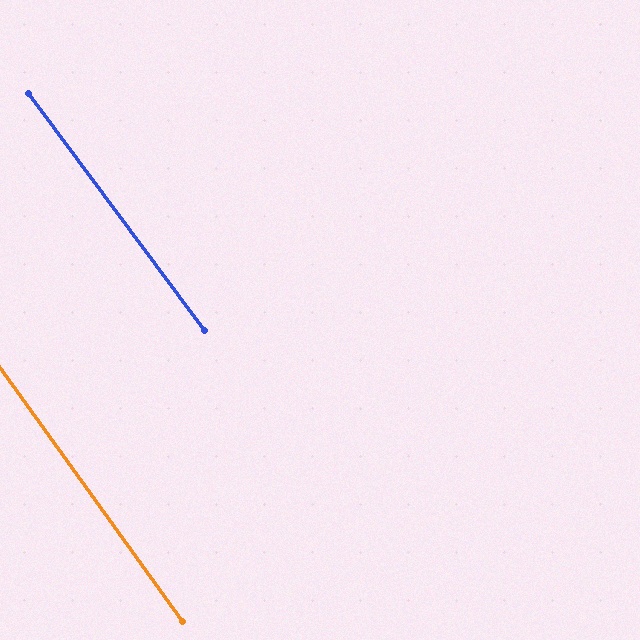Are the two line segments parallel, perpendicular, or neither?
Parallel — their directions differ by only 0.7°.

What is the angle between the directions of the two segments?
Approximately 1 degree.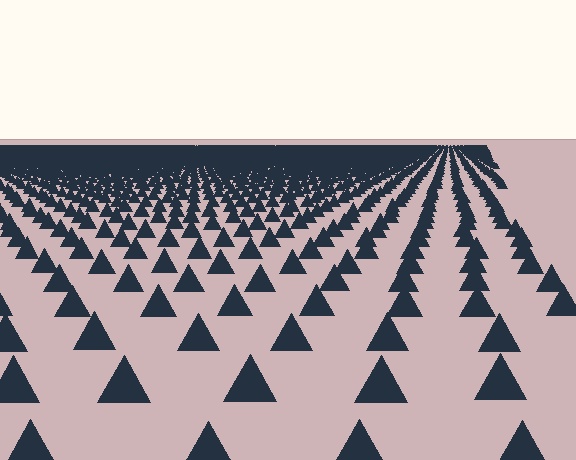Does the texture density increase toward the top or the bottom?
Density increases toward the top.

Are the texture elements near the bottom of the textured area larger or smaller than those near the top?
Larger. Near the bottom, elements are closer to the viewer and appear at a bigger on-screen size.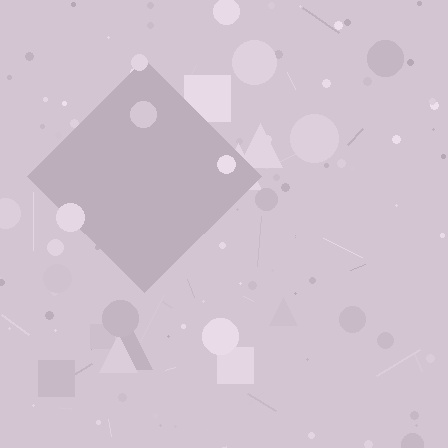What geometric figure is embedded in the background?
A diamond is embedded in the background.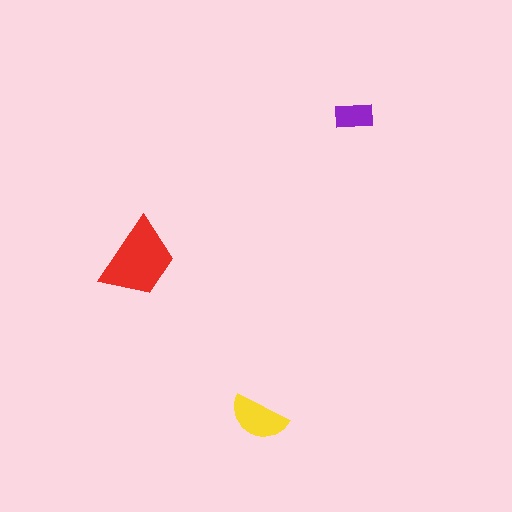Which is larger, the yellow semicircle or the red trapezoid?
The red trapezoid.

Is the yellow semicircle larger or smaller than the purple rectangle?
Larger.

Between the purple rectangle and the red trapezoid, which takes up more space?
The red trapezoid.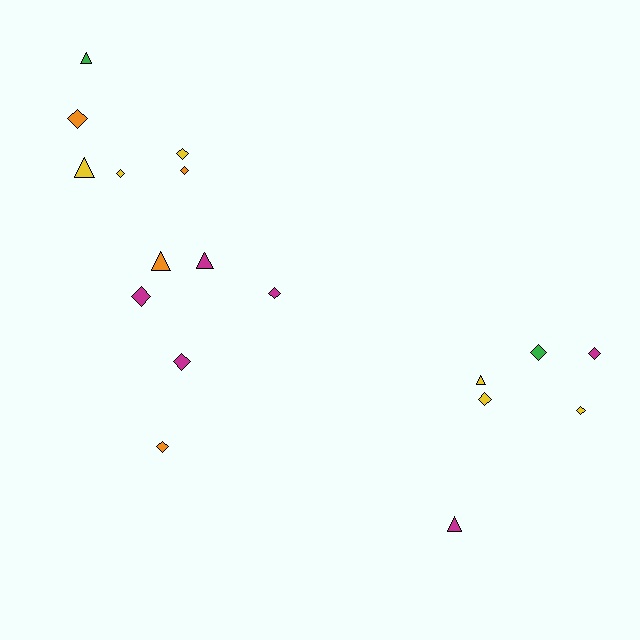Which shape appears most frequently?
Diamond, with 12 objects.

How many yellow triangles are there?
There are 2 yellow triangles.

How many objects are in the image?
There are 18 objects.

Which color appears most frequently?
Magenta, with 6 objects.